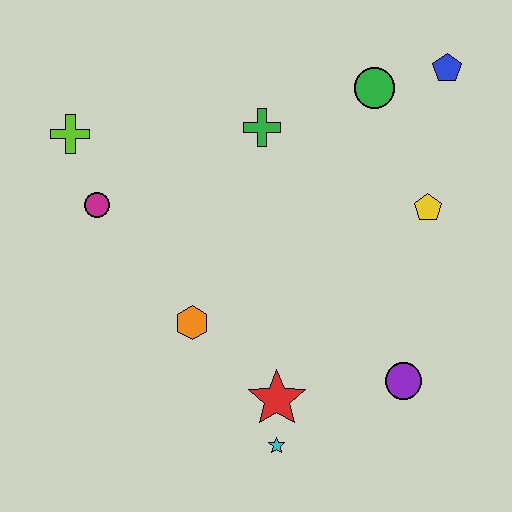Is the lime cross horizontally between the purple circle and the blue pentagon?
No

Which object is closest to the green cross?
The green circle is closest to the green cross.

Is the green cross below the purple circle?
No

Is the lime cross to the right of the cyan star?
No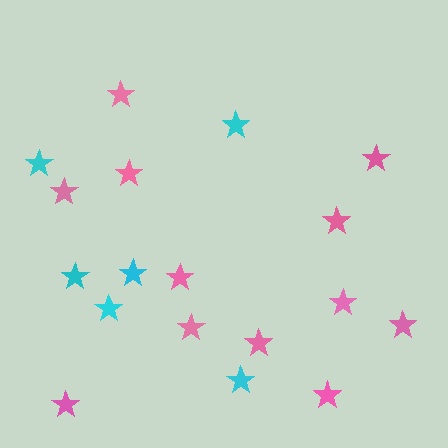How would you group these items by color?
There are 2 groups: one group of pink stars (12) and one group of cyan stars (6).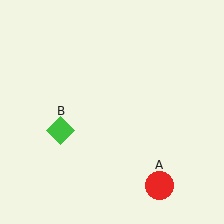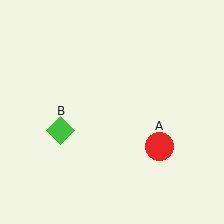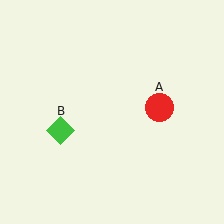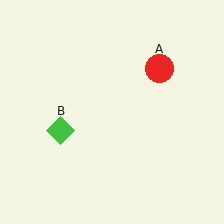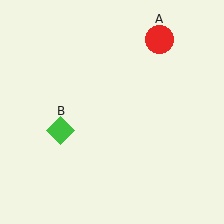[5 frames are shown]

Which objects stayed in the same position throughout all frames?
Green diamond (object B) remained stationary.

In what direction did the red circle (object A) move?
The red circle (object A) moved up.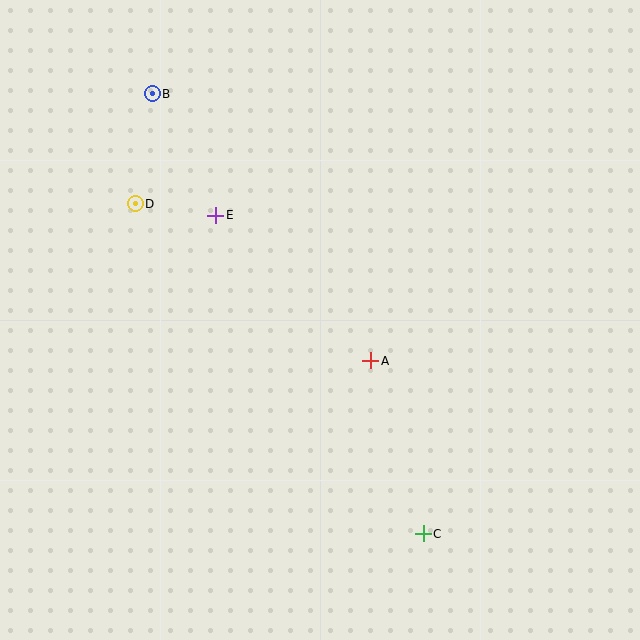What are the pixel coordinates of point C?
Point C is at (423, 534).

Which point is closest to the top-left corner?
Point B is closest to the top-left corner.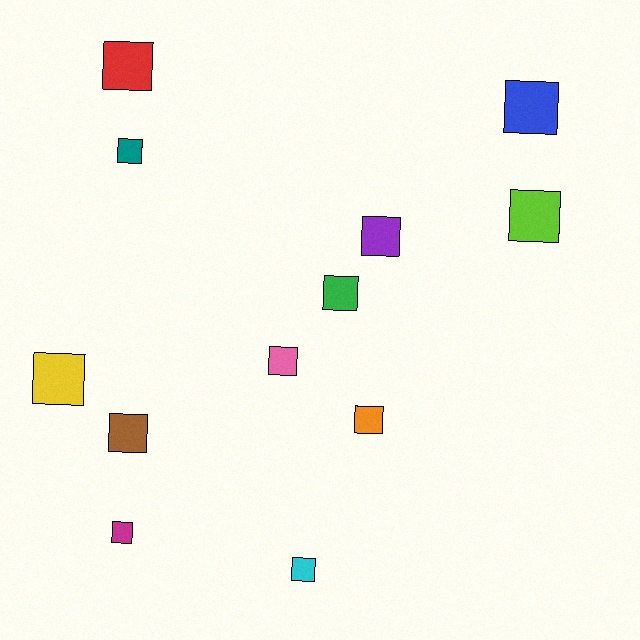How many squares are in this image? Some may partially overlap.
There are 12 squares.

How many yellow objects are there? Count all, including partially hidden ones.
There is 1 yellow object.